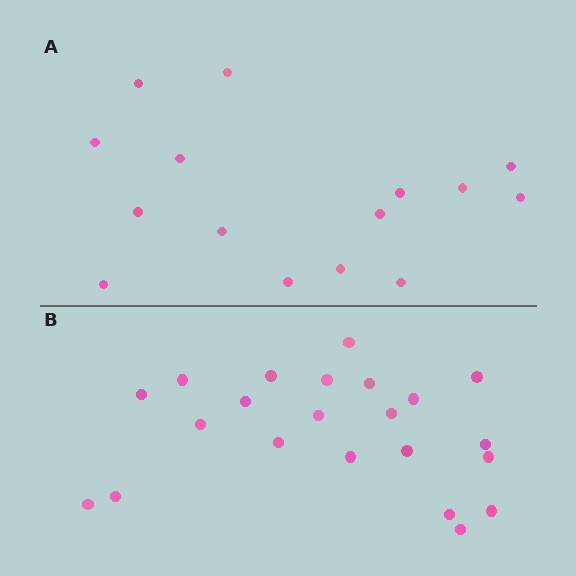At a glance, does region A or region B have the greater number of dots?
Region B (the bottom region) has more dots.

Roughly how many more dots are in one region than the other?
Region B has roughly 8 or so more dots than region A.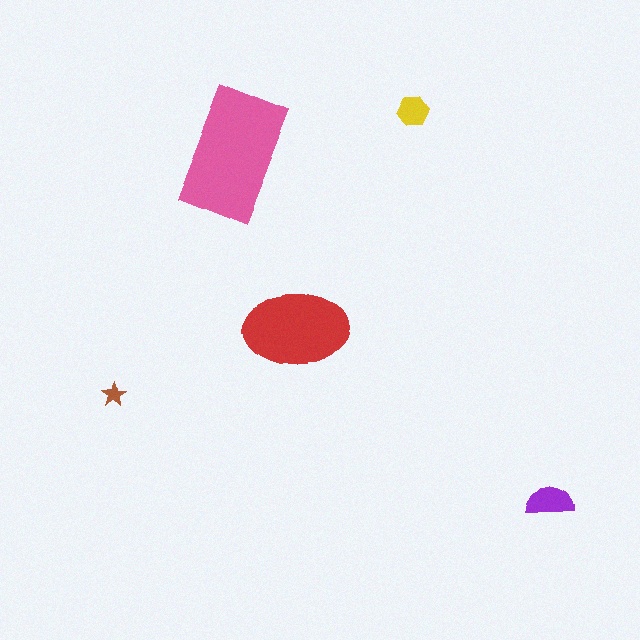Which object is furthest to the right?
The purple semicircle is rightmost.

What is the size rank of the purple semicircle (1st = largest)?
3rd.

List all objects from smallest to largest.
The brown star, the yellow hexagon, the purple semicircle, the red ellipse, the pink rectangle.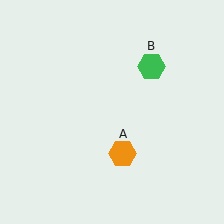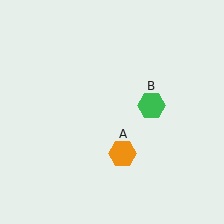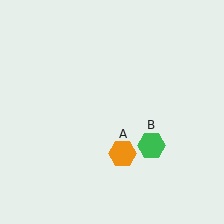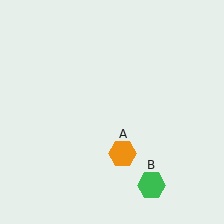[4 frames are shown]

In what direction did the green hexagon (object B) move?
The green hexagon (object B) moved down.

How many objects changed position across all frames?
1 object changed position: green hexagon (object B).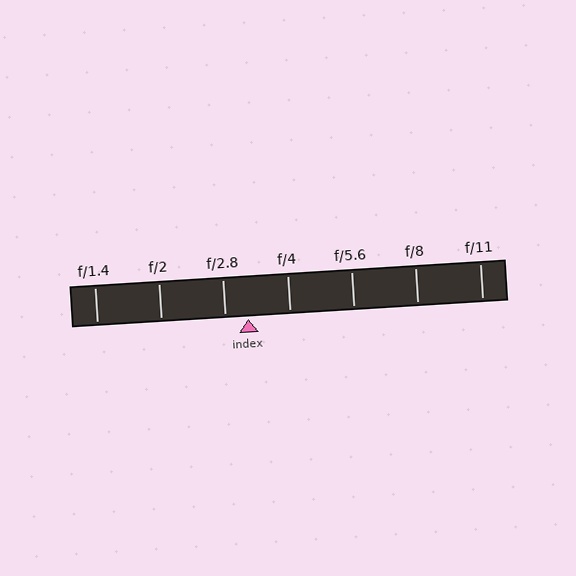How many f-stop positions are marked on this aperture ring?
There are 7 f-stop positions marked.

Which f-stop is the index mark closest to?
The index mark is closest to f/2.8.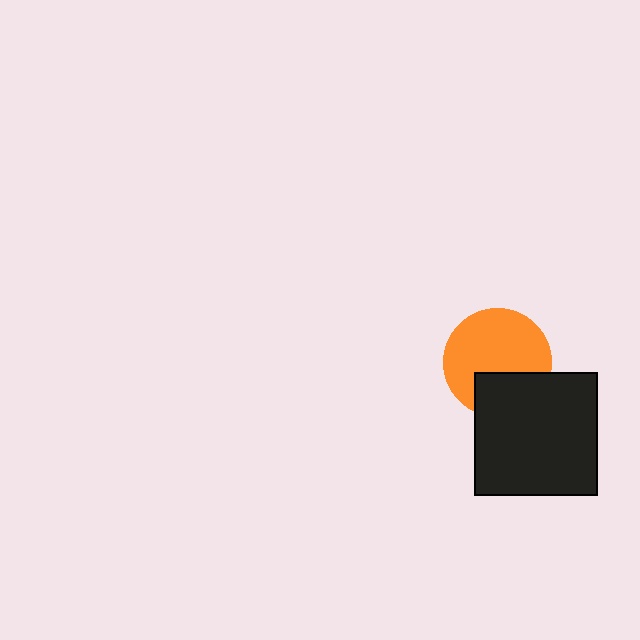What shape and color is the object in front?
The object in front is a black square.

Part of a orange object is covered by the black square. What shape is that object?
It is a circle.